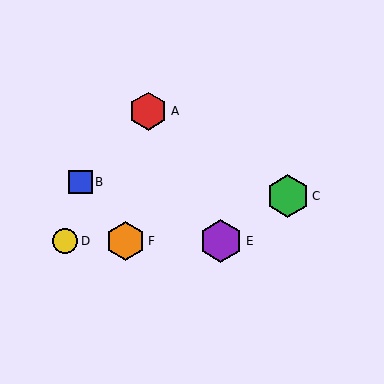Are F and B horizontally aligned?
No, F is at y≈241 and B is at y≈182.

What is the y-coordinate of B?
Object B is at y≈182.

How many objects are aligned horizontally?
3 objects (D, E, F) are aligned horizontally.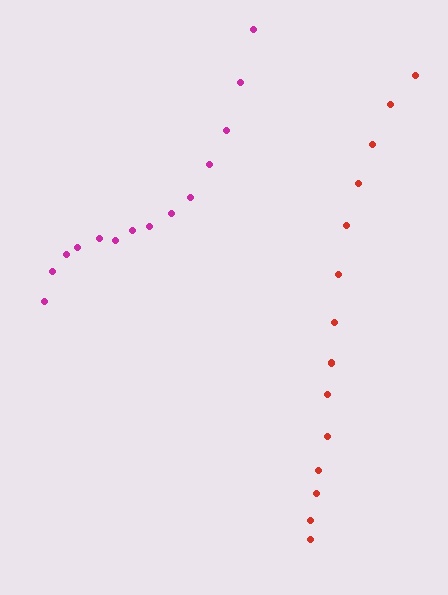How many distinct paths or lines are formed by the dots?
There are 2 distinct paths.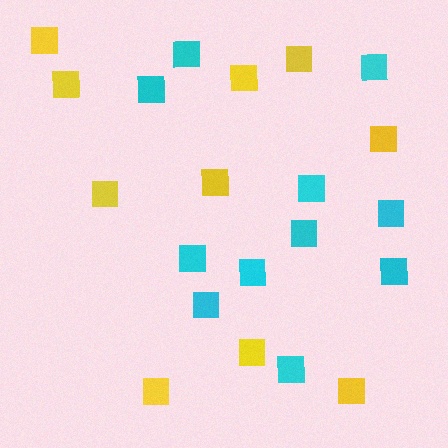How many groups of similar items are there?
There are 2 groups: one group of yellow squares (10) and one group of cyan squares (11).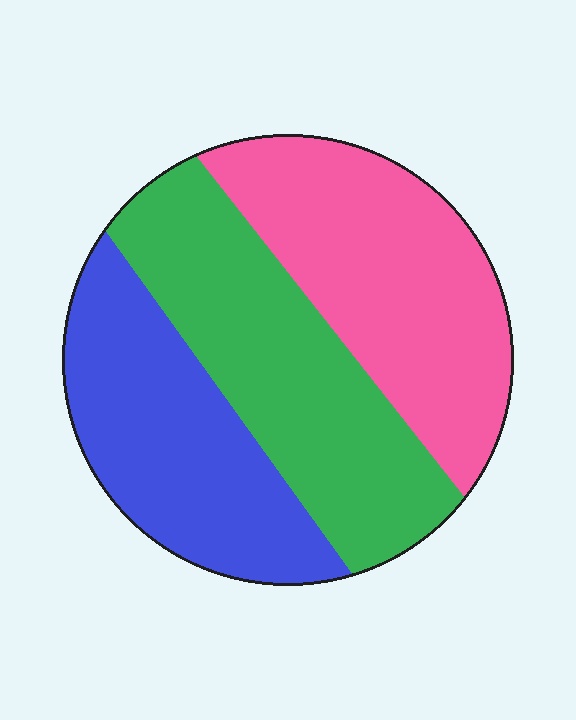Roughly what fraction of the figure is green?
Green covers 35% of the figure.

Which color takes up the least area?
Blue, at roughly 30%.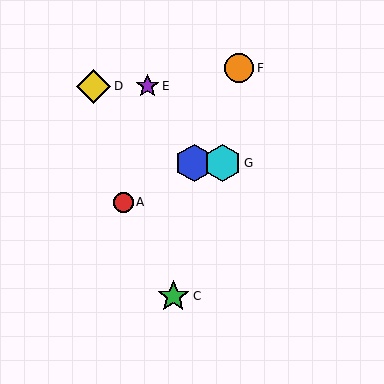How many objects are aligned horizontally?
2 objects (B, G) are aligned horizontally.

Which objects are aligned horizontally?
Objects B, G are aligned horizontally.